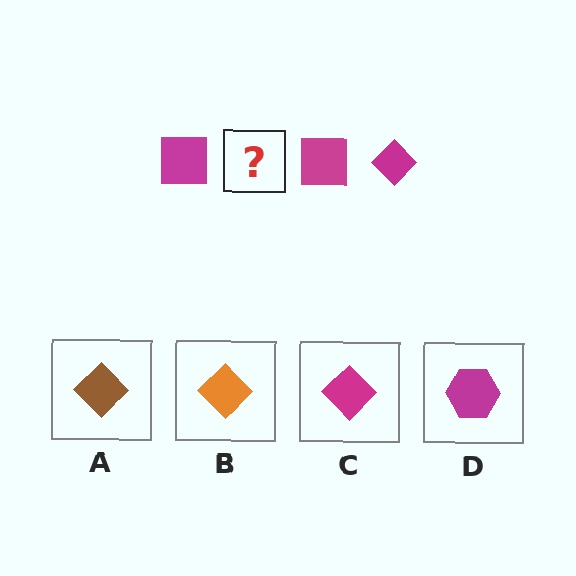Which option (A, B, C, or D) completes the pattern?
C.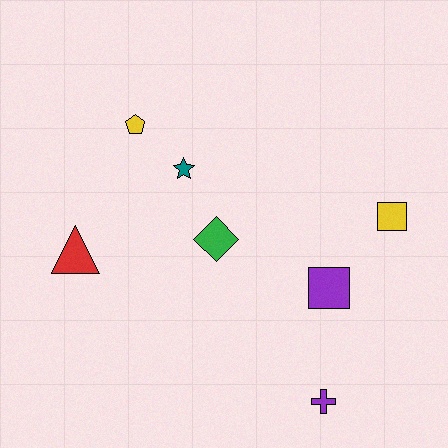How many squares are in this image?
There are 2 squares.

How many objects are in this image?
There are 7 objects.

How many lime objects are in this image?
There are no lime objects.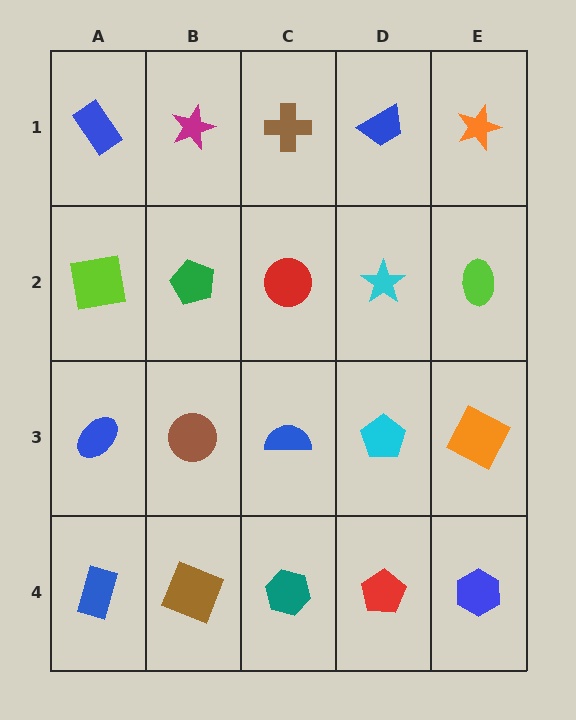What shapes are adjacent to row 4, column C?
A blue semicircle (row 3, column C), a brown square (row 4, column B), a red pentagon (row 4, column D).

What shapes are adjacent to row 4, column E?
An orange square (row 3, column E), a red pentagon (row 4, column D).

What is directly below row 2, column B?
A brown circle.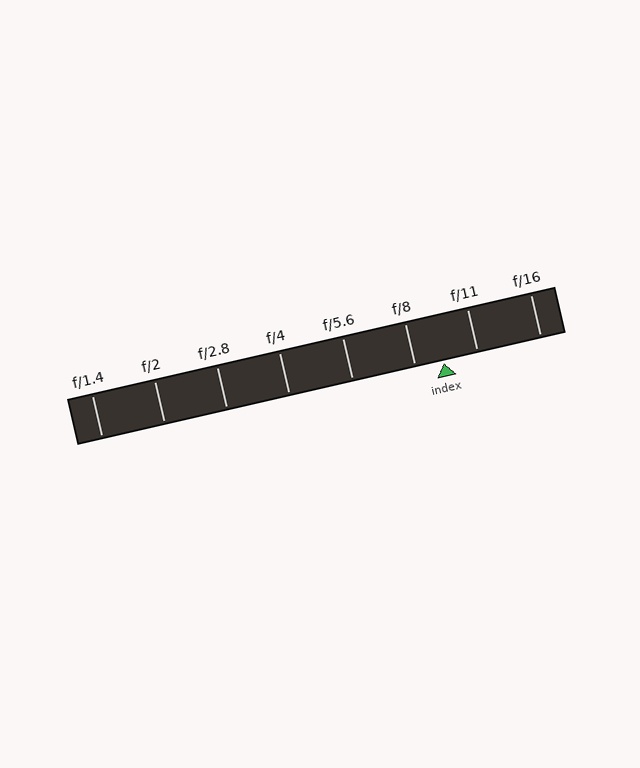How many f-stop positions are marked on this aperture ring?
There are 8 f-stop positions marked.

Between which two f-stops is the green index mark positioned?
The index mark is between f/8 and f/11.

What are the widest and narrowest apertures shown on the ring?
The widest aperture shown is f/1.4 and the narrowest is f/16.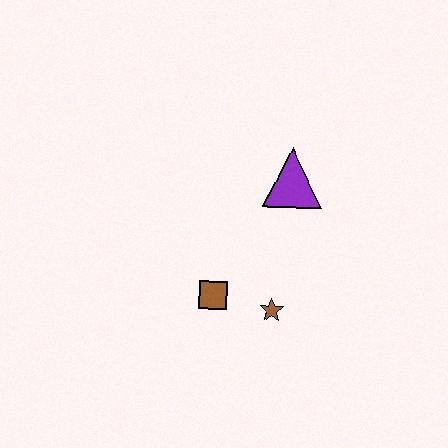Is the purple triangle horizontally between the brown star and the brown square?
No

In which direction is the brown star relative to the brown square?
The brown star is to the right of the brown square.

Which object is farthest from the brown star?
The purple triangle is farthest from the brown star.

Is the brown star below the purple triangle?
Yes